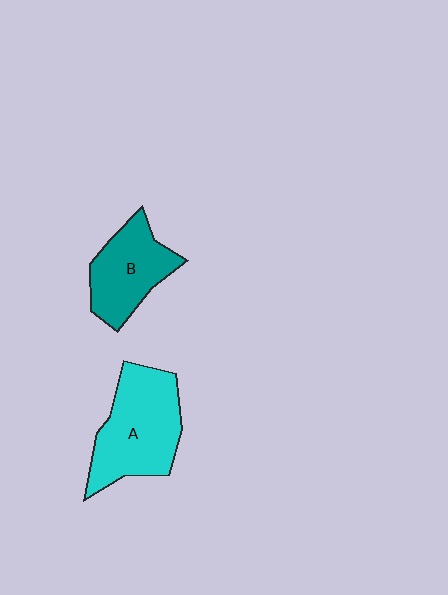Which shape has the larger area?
Shape A (cyan).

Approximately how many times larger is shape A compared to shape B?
Approximately 1.4 times.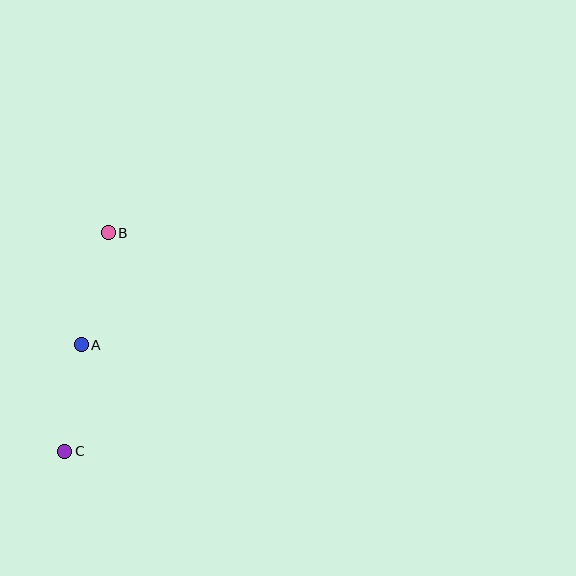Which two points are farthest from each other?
Points B and C are farthest from each other.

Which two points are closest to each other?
Points A and C are closest to each other.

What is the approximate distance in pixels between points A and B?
The distance between A and B is approximately 115 pixels.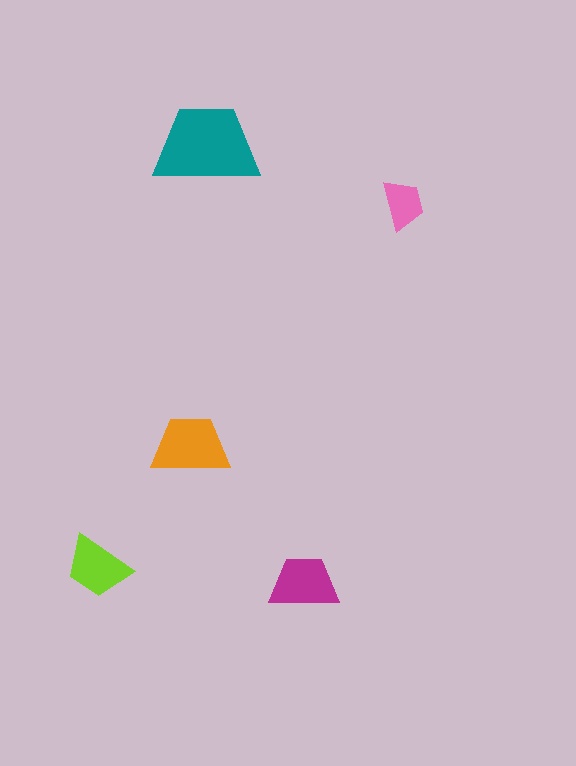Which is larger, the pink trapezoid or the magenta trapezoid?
The magenta one.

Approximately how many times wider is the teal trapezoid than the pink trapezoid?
About 2 times wider.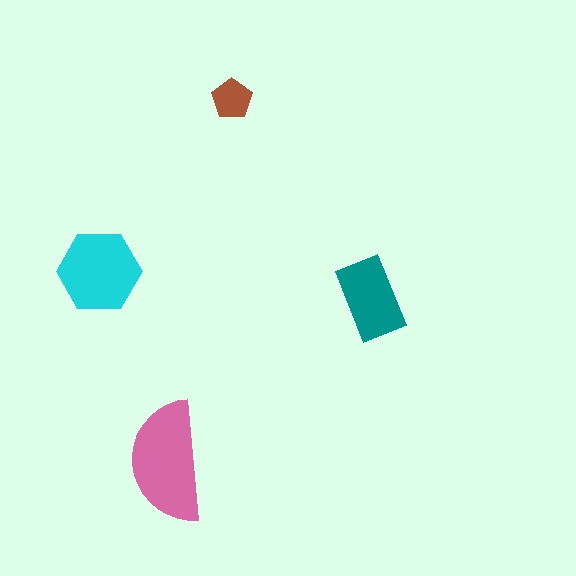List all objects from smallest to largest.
The brown pentagon, the teal rectangle, the cyan hexagon, the pink semicircle.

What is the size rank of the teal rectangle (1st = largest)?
3rd.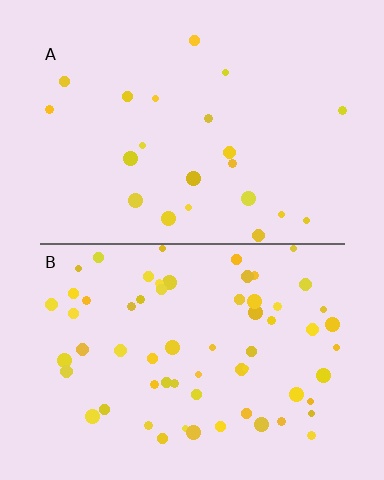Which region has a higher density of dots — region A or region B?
B (the bottom).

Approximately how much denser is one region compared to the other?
Approximately 3.0× — region B over region A.